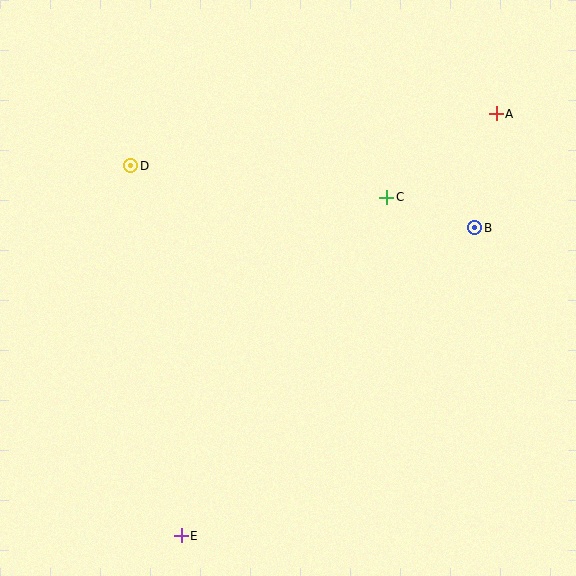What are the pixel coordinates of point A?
Point A is at (496, 114).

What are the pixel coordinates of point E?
Point E is at (181, 536).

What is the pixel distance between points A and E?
The distance between A and E is 527 pixels.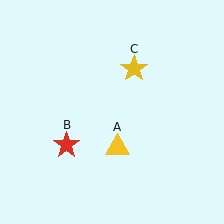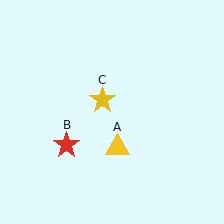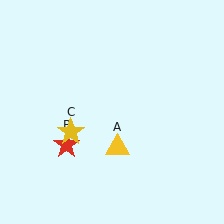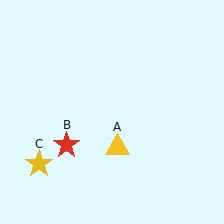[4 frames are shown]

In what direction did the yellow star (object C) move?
The yellow star (object C) moved down and to the left.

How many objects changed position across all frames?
1 object changed position: yellow star (object C).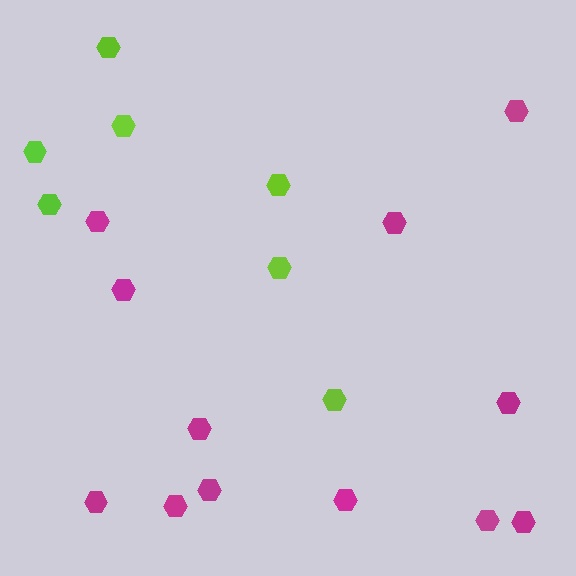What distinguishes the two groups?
There are 2 groups: one group of magenta hexagons (12) and one group of lime hexagons (7).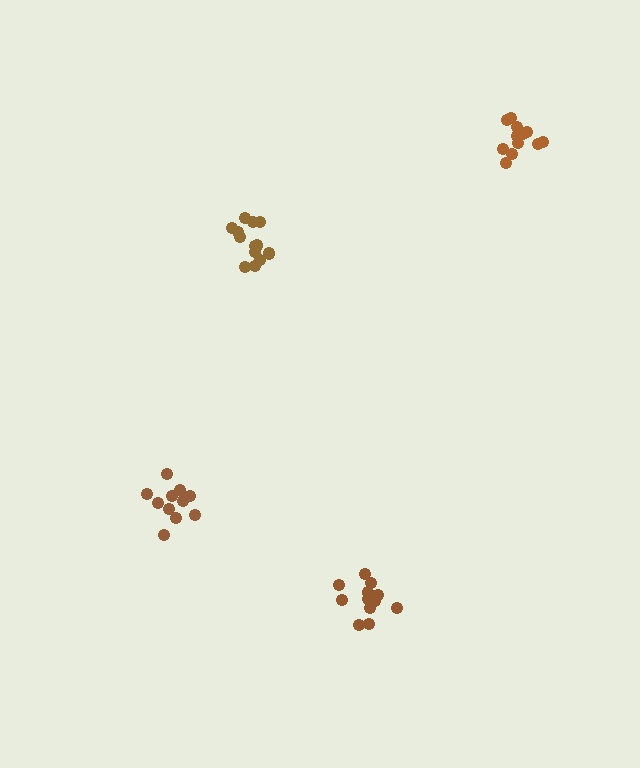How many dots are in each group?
Group 1: 12 dots, Group 2: 12 dots, Group 3: 11 dots, Group 4: 14 dots (49 total).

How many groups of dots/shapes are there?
There are 4 groups.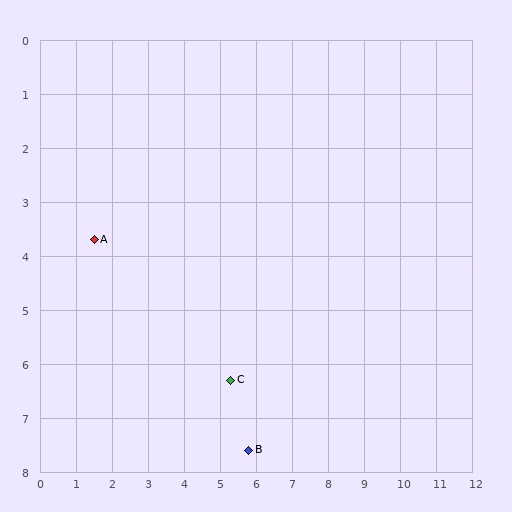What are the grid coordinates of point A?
Point A is at approximately (1.5, 3.7).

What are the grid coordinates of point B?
Point B is at approximately (5.8, 7.6).